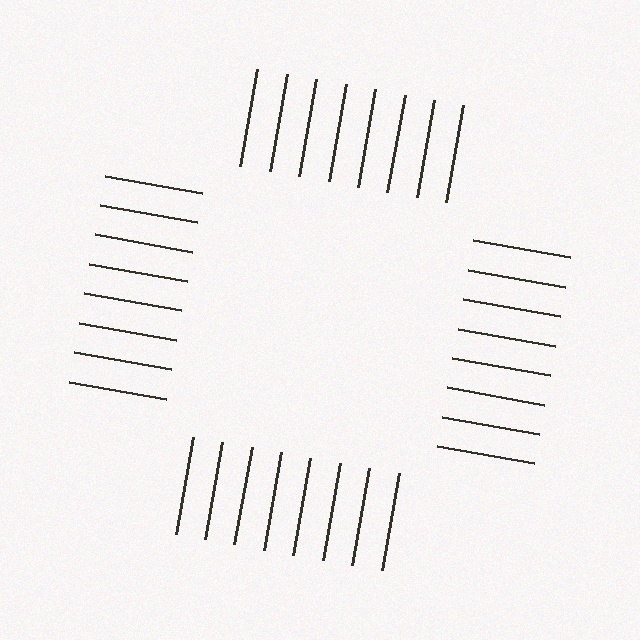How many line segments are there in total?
32 — 8 along each of the 4 edges.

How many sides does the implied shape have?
4 sides — the line-ends trace a square.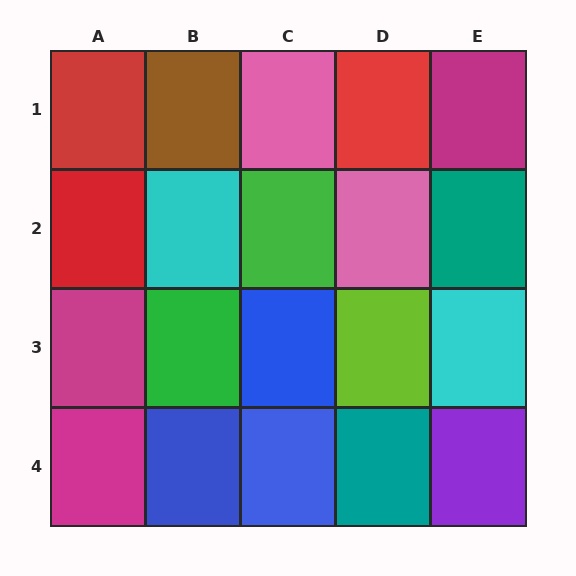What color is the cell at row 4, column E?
Purple.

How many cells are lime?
1 cell is lime.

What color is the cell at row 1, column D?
Red.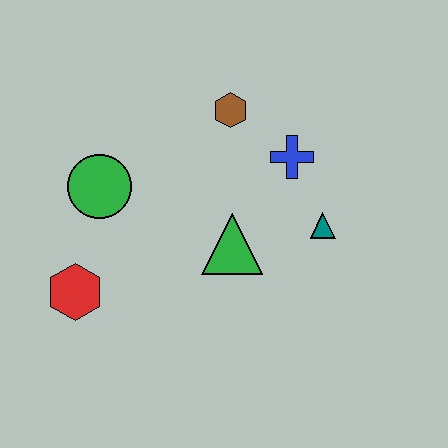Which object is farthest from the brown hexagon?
The red hexagon is farthest from the brown hexagon.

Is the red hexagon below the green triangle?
Yes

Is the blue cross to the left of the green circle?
No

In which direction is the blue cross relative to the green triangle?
The blue cross is above the green triangle.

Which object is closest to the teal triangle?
The blue cross is closest to the teal triangle.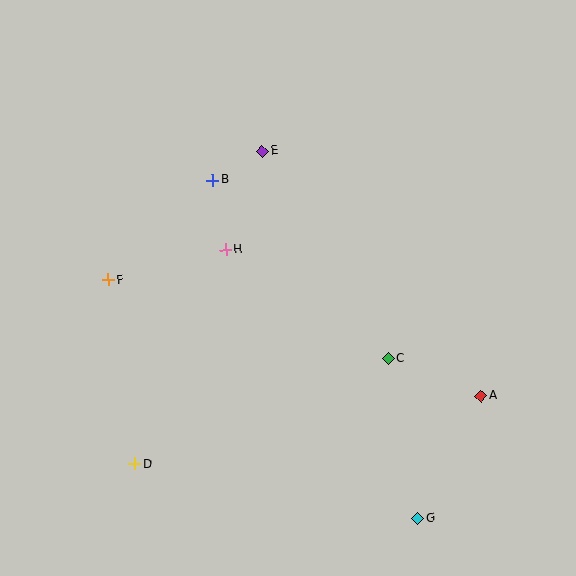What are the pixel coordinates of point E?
Point E is at (263, 151).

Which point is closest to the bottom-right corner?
Point G is closest to the bottom-right corner.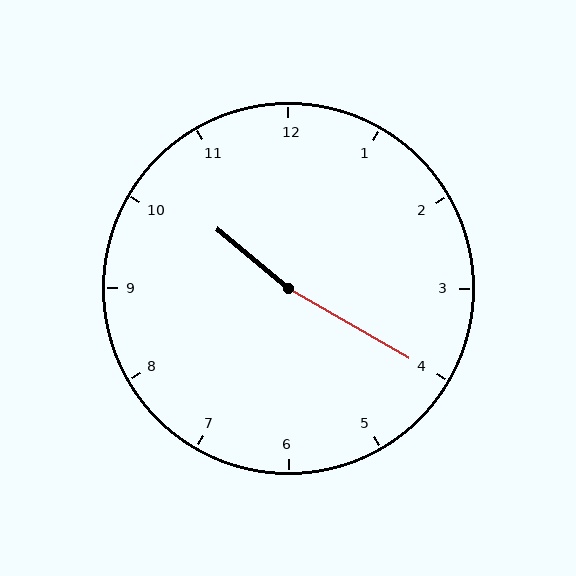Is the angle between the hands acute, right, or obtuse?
It is obtuse.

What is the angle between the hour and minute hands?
Approximately 170 degrees.